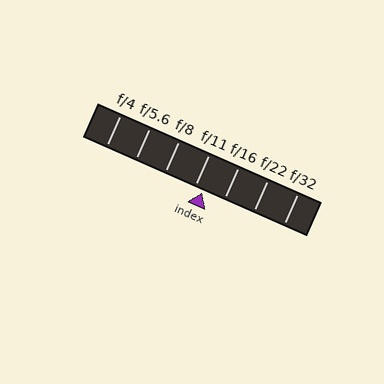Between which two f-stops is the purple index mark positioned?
The index mark is between f/11 and f/16.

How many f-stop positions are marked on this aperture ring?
There are 7 f-stop positions marked.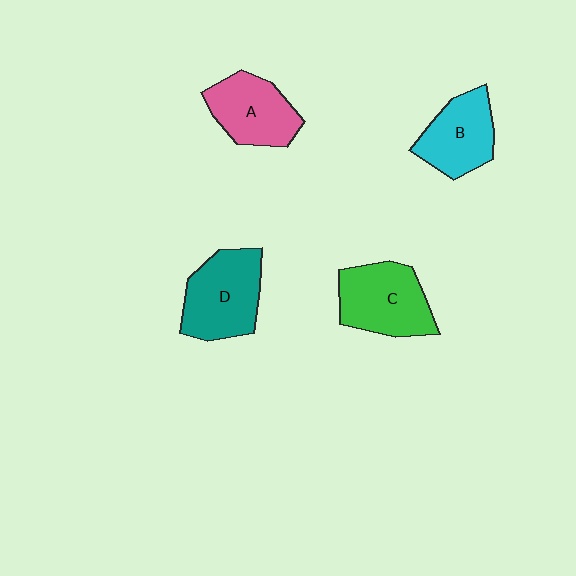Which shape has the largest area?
Shape D (teal).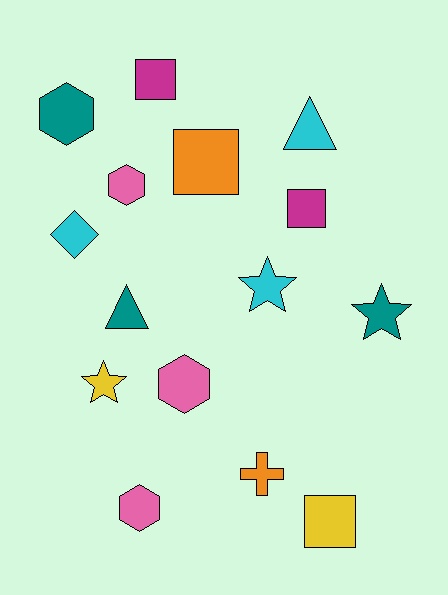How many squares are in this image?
There are 4 squares.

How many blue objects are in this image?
There are no blue objects.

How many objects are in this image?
There are 15 objects.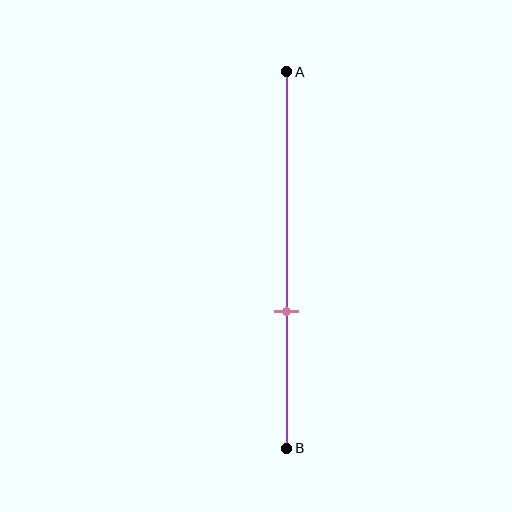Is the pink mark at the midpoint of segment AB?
No, the mark is at about 65% from A, not at the 50% midpoint.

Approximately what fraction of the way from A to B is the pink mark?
The pink mark is approximately 65% of the way from A to B.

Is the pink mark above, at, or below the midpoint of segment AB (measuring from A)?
The pink mark is below the midpoint of segment AB.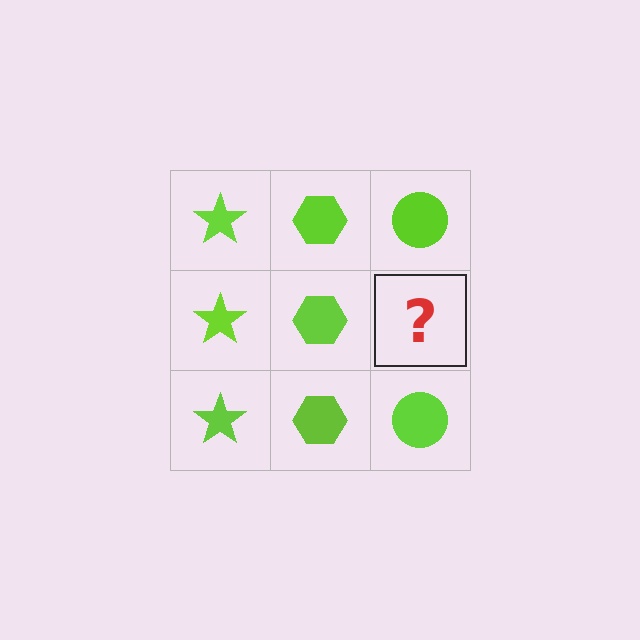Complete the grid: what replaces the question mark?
The question mark should be replaced with a lime circle.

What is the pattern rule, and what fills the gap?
The rule is that each column has a consistent shape. The gap should be filled with a lime circle.